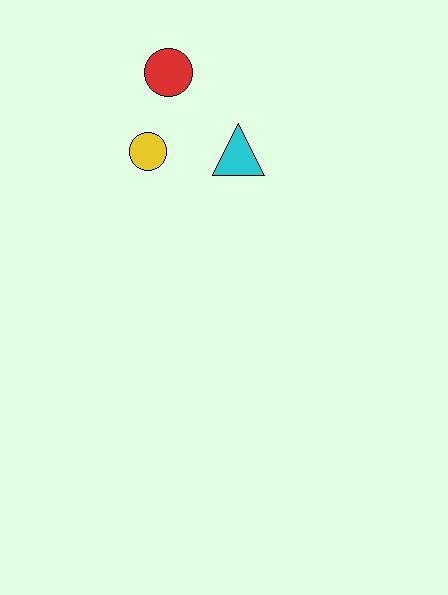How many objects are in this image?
There are 3 objects.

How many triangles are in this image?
There is 1 triangle.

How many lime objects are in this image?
There are no lime objects.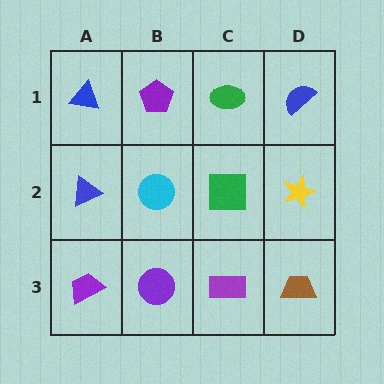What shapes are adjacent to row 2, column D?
A blue semicircle (row 1, column D), a brown trapezoid (row 3, column D), a green square (row 2, column C).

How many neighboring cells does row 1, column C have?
3.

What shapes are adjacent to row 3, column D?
A yellow star (row 2, column D), a purple rectangle (row 3, column C).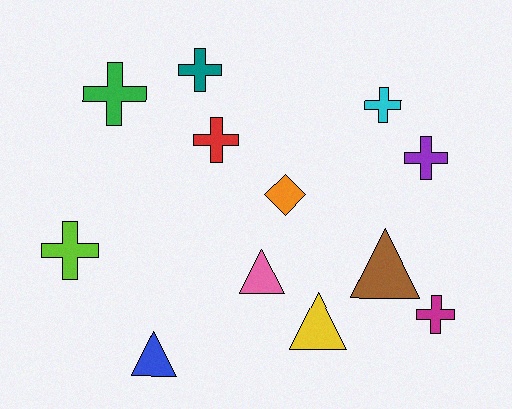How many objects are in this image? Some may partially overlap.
There are 12 objects.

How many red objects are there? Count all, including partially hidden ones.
There is 1 red object.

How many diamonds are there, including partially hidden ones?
There is 1 diamond.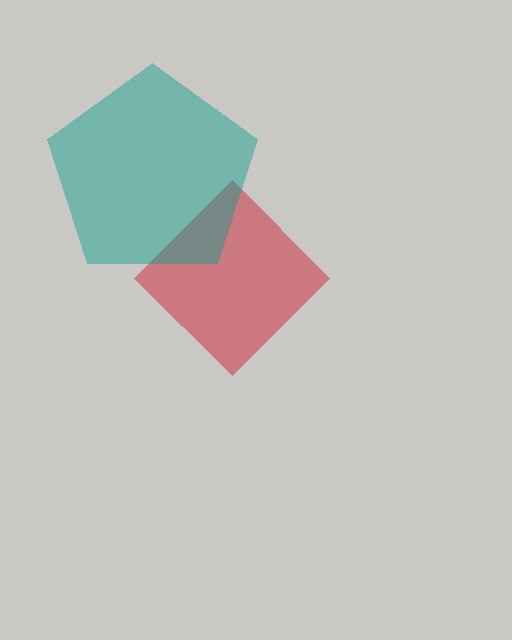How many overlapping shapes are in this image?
There are 2 overlapping shapes in the image.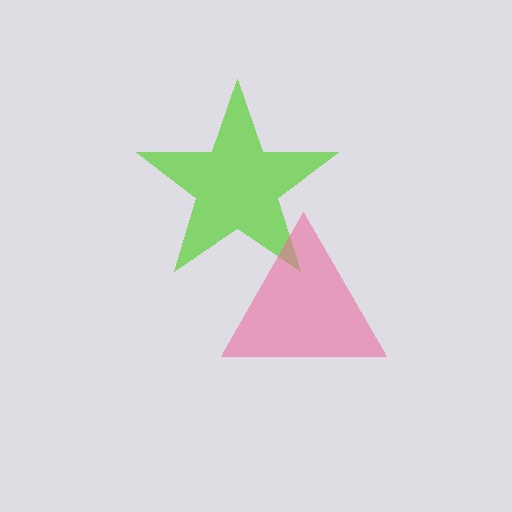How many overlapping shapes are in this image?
There are 2 overlapping shapes in the image.